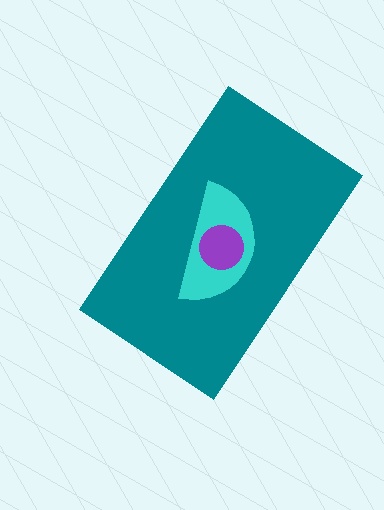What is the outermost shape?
The teal rectangle.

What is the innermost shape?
The purple circle.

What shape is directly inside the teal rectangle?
The cyan semicircle.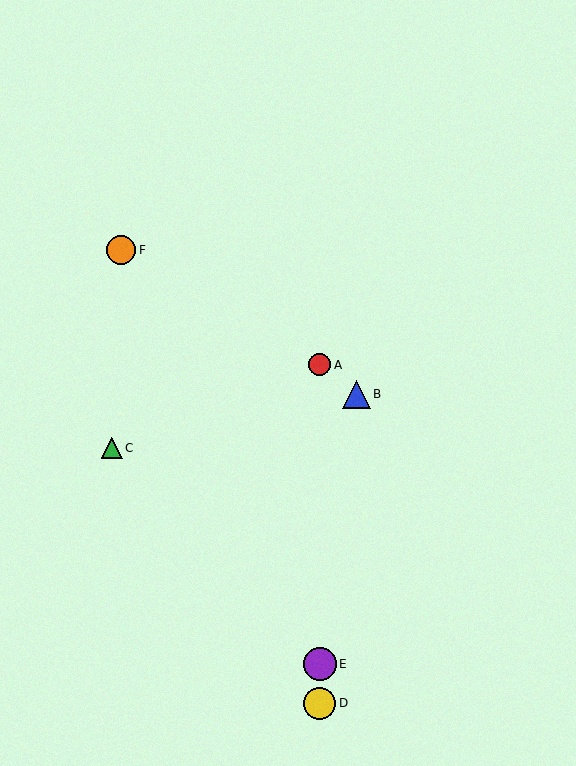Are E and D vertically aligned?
Yes, both are at x≈320.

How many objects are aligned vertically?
3 objects (A, D, E) are aligned vertically.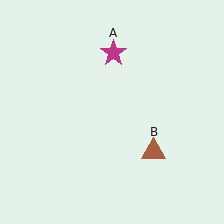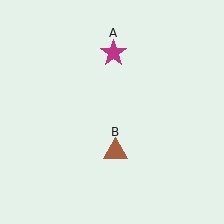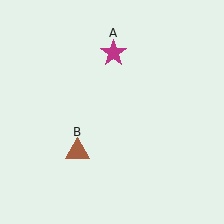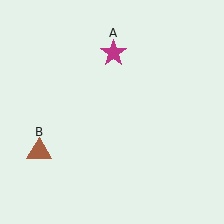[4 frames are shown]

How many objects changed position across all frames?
1 object changed position: brown triangle (object B).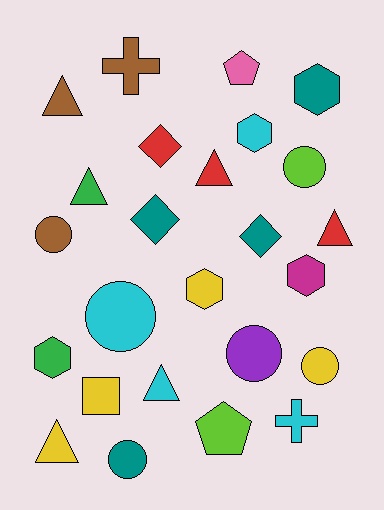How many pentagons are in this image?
There are 2 pentagons.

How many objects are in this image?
There are 25 objects.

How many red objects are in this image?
There are 3 red objects.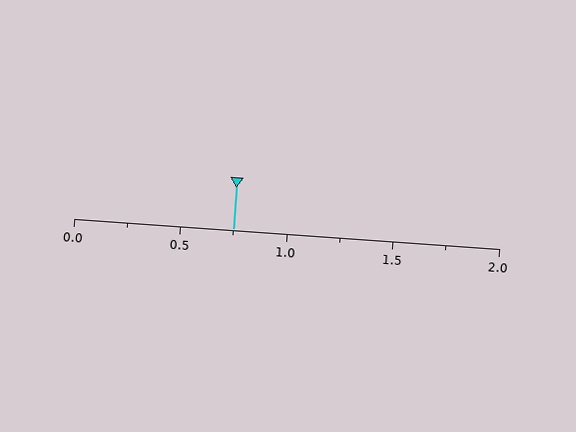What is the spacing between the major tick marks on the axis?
The major ticks are spaced 0.5 apart.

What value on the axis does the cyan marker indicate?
The marker indicates approximately 0.75.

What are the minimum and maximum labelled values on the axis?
The axis runs from 0.0 to 2.0.